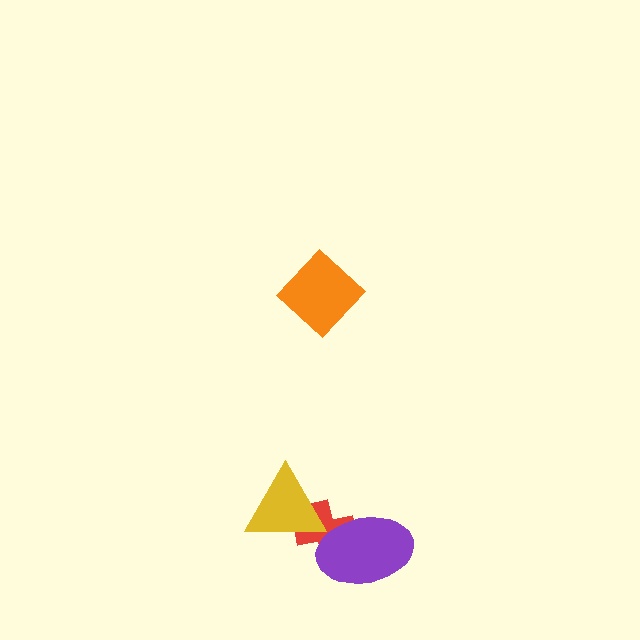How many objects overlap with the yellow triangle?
1 object overlaps with the yellow triangle.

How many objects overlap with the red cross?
2 objects overlap with the red cross.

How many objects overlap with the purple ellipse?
1 object overlaps with the purple ellipse.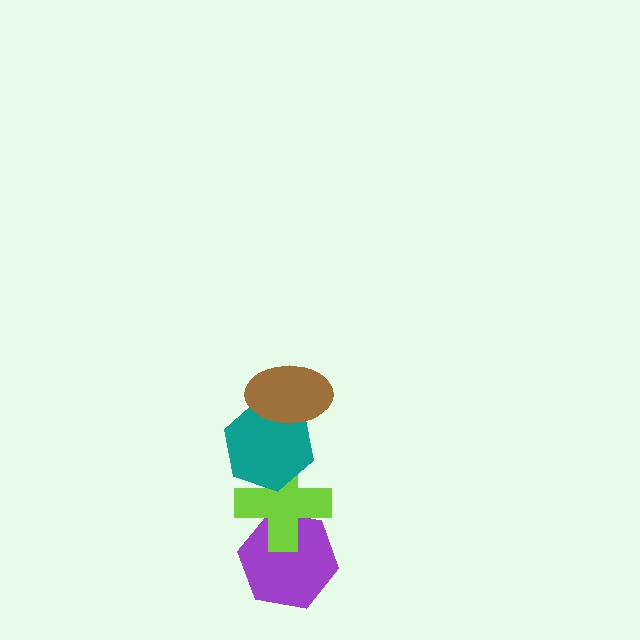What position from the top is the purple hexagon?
The purple hexagon is 4th from the top.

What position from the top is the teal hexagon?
The teal hexagon is 2nd from the top.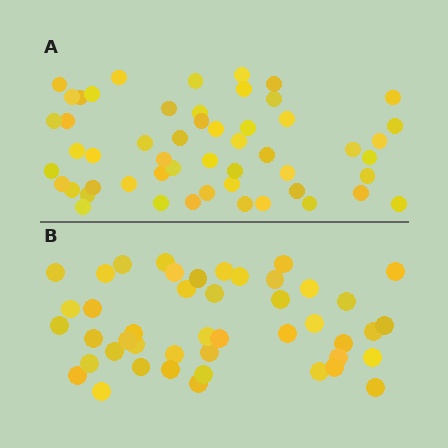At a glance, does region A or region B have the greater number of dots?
Region A (the top region) has more dots.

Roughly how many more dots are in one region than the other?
Region A has roughly 8 or so more dots than region B.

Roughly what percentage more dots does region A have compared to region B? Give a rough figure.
About 20% more.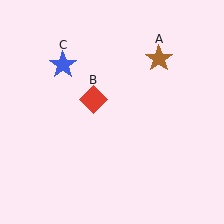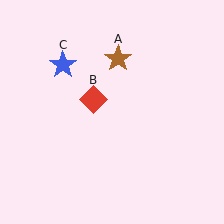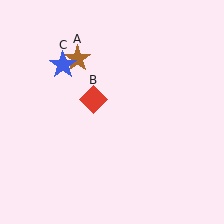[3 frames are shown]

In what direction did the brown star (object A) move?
The brown star (object A) moved left.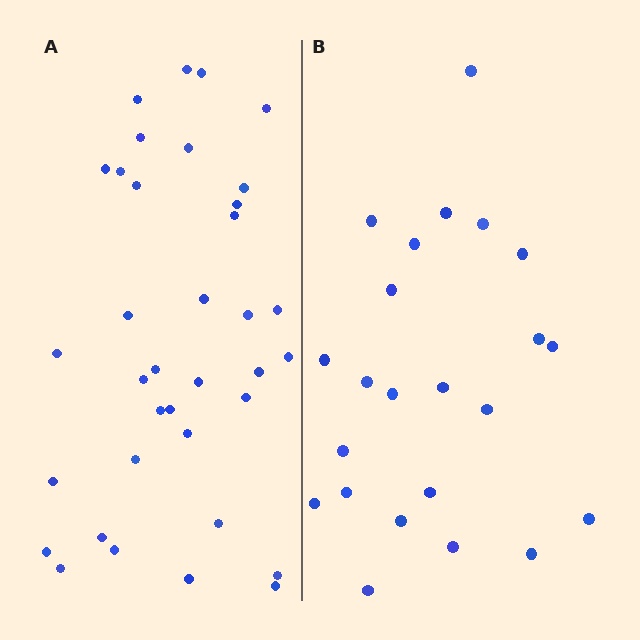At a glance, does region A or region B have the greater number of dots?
Region A (the left region) has more dots.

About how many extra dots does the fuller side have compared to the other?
Region A has approximately 15 more dots than region B.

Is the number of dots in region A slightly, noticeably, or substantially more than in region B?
Region A has substantially more. The ratio is roughly 1.6 to 1.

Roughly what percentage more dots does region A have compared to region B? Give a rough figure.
About 55% more.